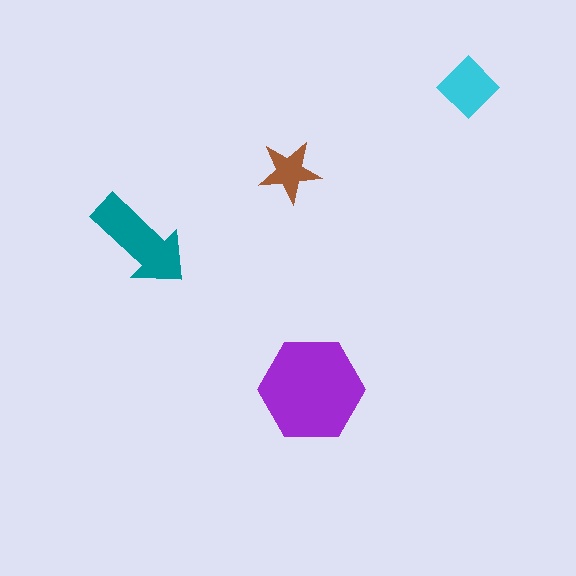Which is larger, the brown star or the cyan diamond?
The cyan diamond.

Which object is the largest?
The purple hexagon.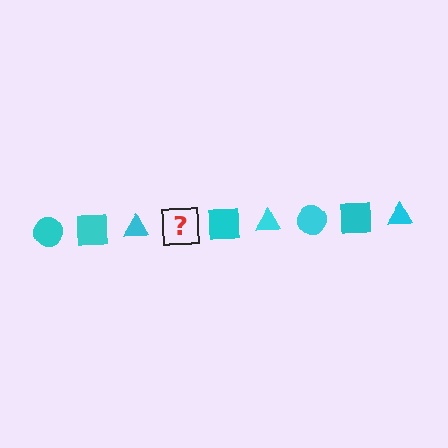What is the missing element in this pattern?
The missing element is a cyan circle.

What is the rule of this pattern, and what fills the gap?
The rule is that the pattern cycles through circle, square, triangle shapes in cyan. The gap should be filled with a cyan circle.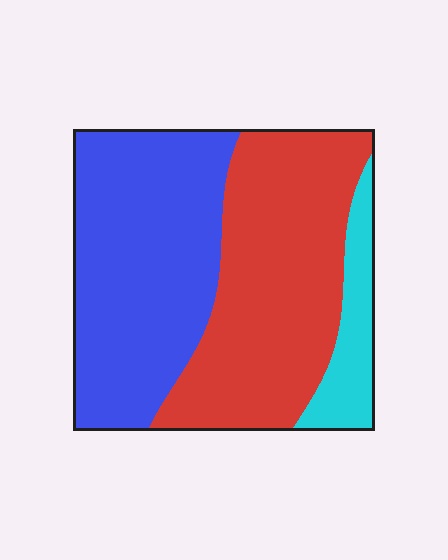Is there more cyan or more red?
Red.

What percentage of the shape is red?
Red covers 44% of the shape.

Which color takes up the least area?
Cyan, at roughly 10%.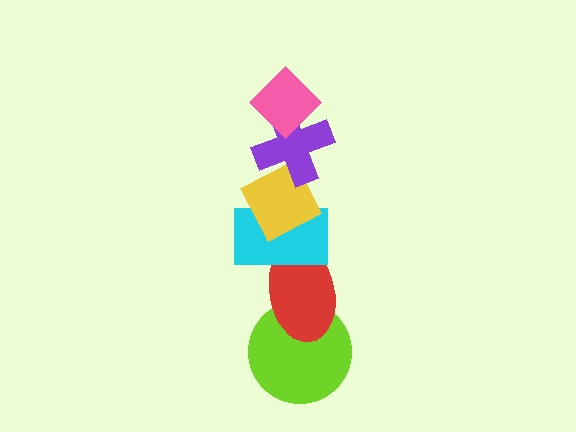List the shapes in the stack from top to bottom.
From top to bottom: the pink diamond, the purple cross, the yellow diamond, the cyan rectangle, the red ellipse, the lime circle.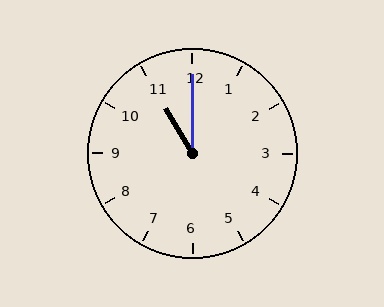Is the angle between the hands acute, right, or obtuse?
It is acute.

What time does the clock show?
11:00.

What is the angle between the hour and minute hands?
Approximately 30 degrees.